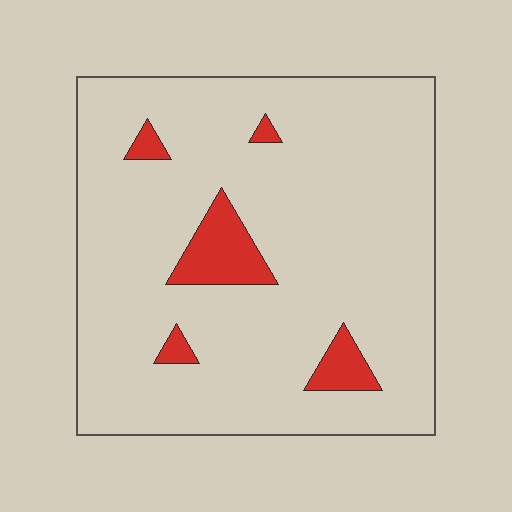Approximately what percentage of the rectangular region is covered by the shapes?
Approximately 10%.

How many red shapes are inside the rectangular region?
5.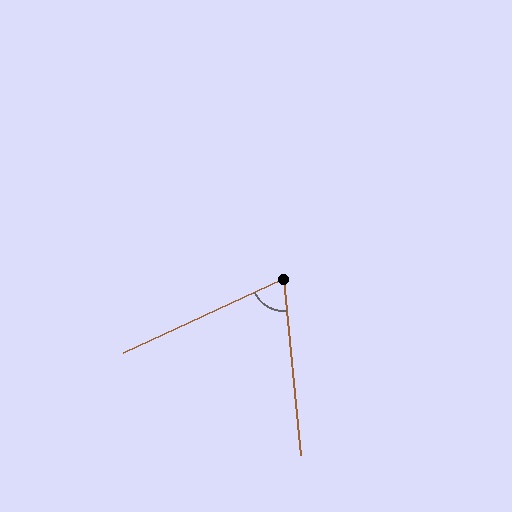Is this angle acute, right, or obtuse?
It is acute.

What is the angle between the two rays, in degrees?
Approximately 71 degrees.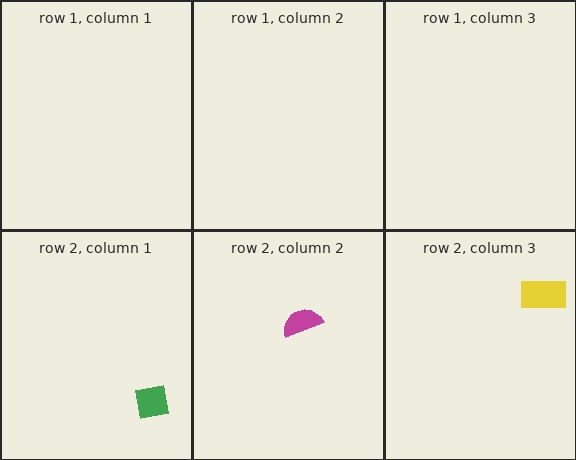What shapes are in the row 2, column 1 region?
The green square.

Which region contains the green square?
The row 2, column 1 region.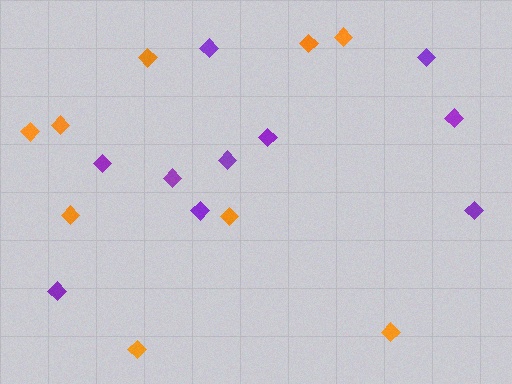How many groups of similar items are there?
There are 2 groups: one group of orange diamonds (9) and one group of purple diamonds (10).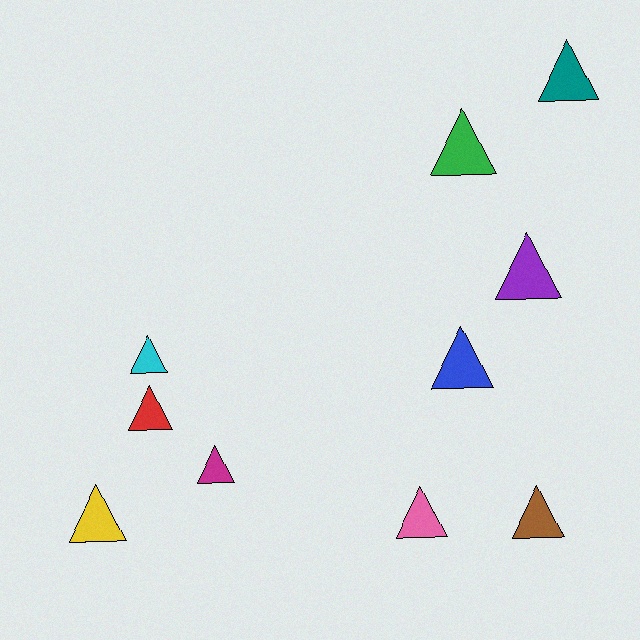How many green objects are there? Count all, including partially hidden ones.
There is 1 green object.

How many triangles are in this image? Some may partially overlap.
There are 10 triangles.